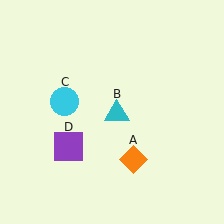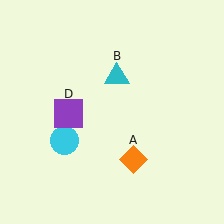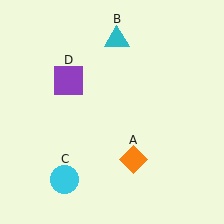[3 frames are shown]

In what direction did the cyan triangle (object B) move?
The cyan triangle (object B) moved up.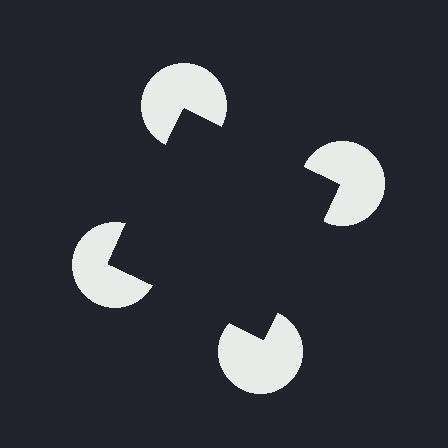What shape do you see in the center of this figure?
An illusory square — its edges are inferred from the aligned wedge cuts in the pac-man discs, not physically drawn.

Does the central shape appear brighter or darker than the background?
It typically appears slightly darker than the background, even though no actual brightness change is drawn.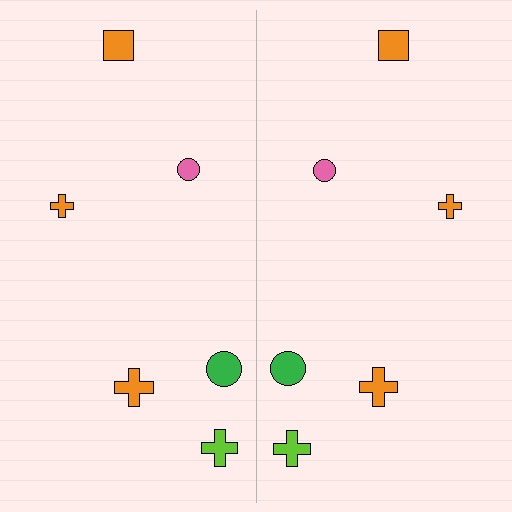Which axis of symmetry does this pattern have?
The pattern has a vertical axis of symmetry running through the center of the image.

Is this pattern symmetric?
Yes, this pattern has bilateral (reflection) symmetry.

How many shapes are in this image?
There are 12 shapes in this image.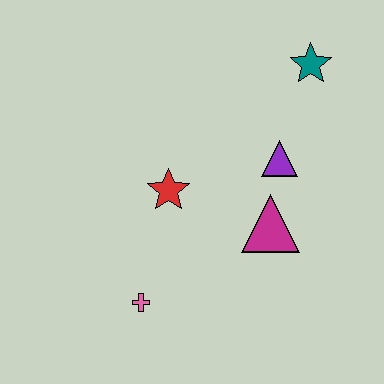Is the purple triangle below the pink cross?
No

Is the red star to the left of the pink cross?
No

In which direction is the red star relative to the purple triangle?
The red star is to the left of the purple triangle.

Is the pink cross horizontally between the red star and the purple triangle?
No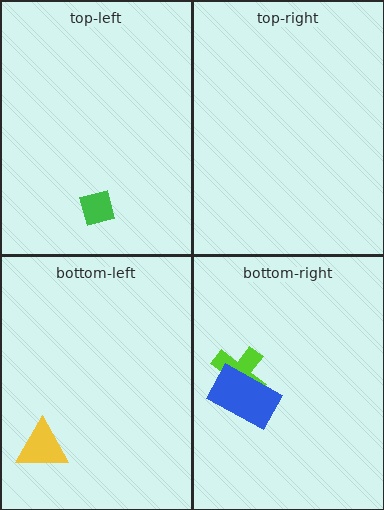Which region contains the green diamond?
The top-left region.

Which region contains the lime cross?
The bottom-right region.